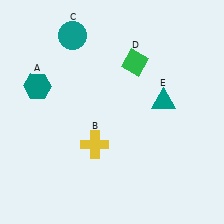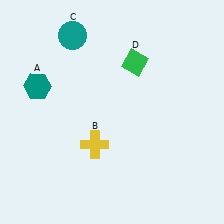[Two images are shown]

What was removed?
The teal triangle (E) was removed in Image 2.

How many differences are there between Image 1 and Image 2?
There is 1 difference between the two images.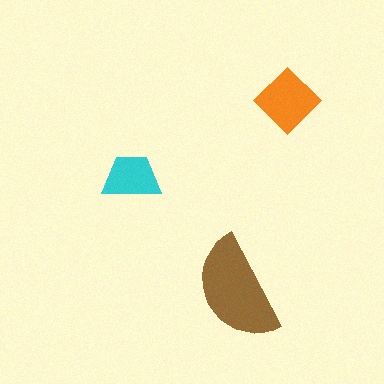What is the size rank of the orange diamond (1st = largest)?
2nd.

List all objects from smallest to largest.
The cyan trapezoid, the orange diamond, the brown semicircle.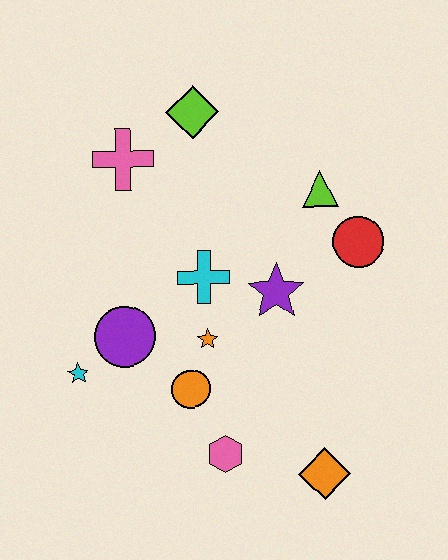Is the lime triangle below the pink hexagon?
No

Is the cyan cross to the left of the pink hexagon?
Yes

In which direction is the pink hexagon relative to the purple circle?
The pink hexagon is below the purple circle.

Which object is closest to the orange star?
The orange circle is closest to the orange star.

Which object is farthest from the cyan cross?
The orange diamond is farthest from the cyan cross.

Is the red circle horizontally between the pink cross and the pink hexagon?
No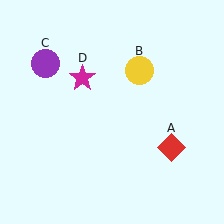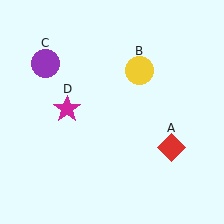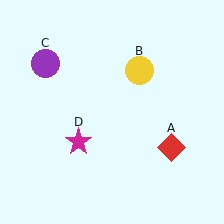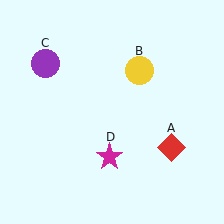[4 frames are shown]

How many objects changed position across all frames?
1 object changed position: magenta star (object D).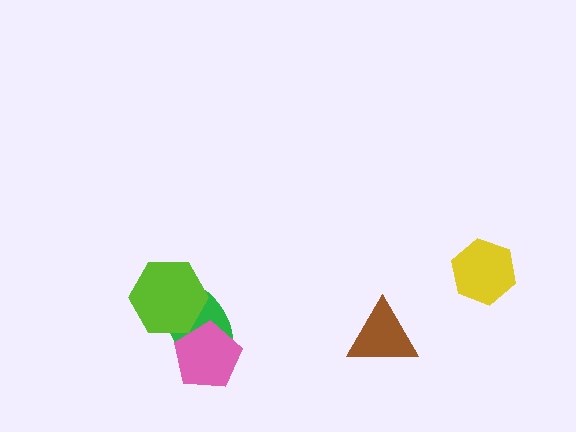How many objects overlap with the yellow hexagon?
0 objects overlap with the yellow hexagon.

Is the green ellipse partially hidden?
Yes, it is partially covered by another shape.